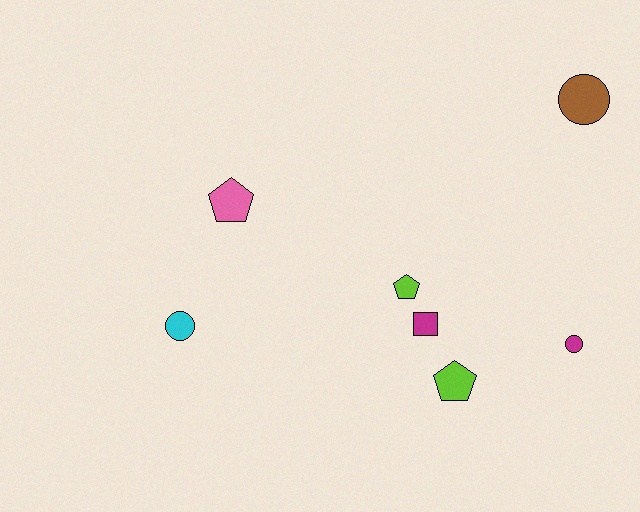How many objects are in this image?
There are 7 objects.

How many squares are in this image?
There is 1 square.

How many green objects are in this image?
There are no green objects.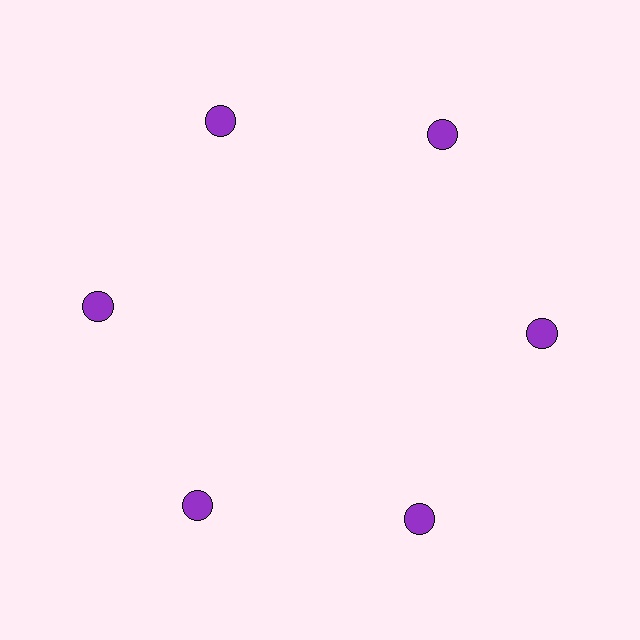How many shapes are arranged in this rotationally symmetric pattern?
There are 6 shapes, arranged in 6 groups of 1.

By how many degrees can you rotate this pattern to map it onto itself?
The pattern maps onto itself every 60 degrees of rotation.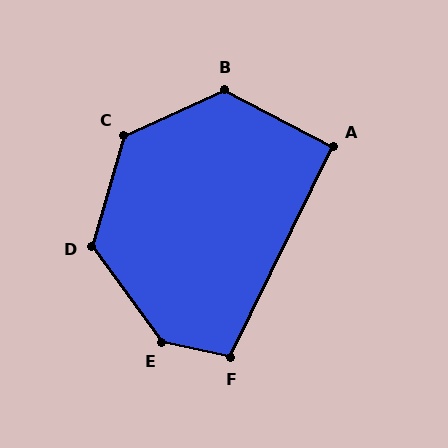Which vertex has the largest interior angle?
E, at approximately 138 degrees.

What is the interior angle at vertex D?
Approximately 128 degrees (obtuse).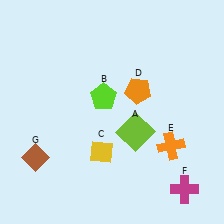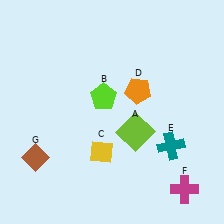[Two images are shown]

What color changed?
The cross (E) changed from orange in Image 1 to teal in Image 2.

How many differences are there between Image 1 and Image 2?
There is 1 difference between the two images.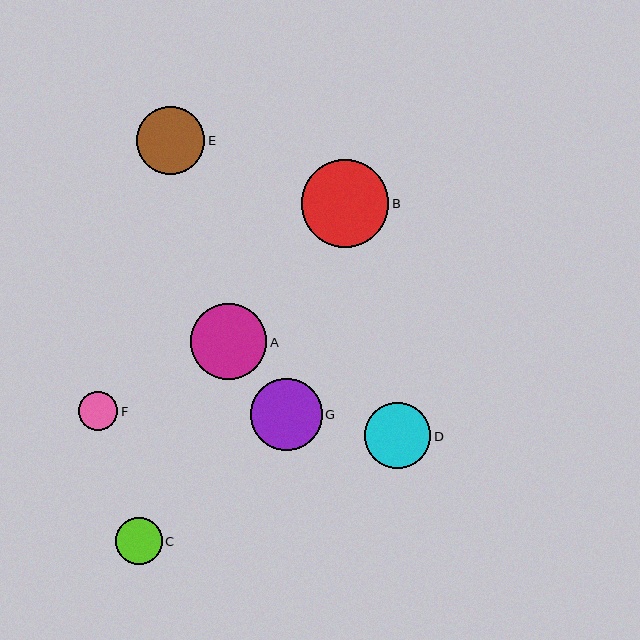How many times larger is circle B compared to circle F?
Circle B is approximately 2.2 times the size of circle F.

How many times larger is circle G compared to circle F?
Circle G is approximately 1.8 times the size of circle F.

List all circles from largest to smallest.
From largest to smallest: B, A, G, E, D, C, F.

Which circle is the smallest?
Circle F is the smallest with a size of approximately 39 pixels.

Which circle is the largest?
Circle B is the largest with a size of approximately 87 pixels.